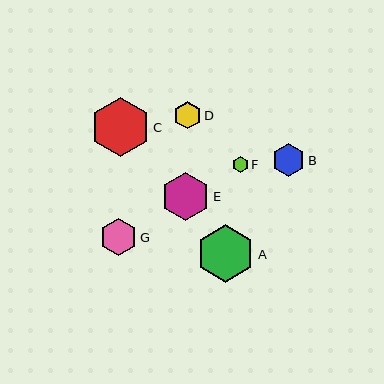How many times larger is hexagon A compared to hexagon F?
Hexagon A is approximately 3.6 times the size of hexagon F.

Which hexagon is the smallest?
Hexagon F is the smallest with a size of approximately 16 pixels.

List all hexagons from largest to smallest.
From largest to smallest: C, A, E, G, B, D, F.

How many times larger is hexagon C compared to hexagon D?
Hexagon C is approximately 2.1 times the size of hexagon D.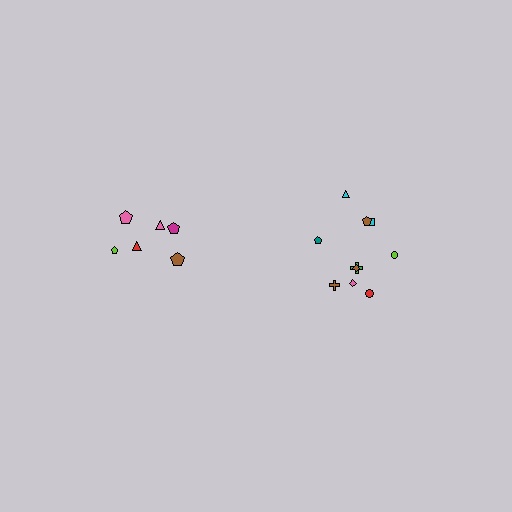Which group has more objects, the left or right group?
The right group.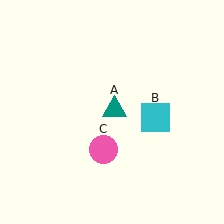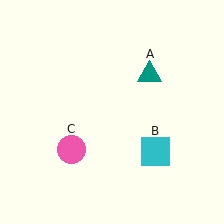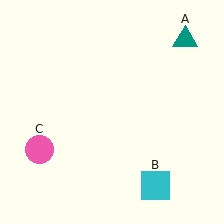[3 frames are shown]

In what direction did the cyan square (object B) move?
The cyan square (object B) moved down.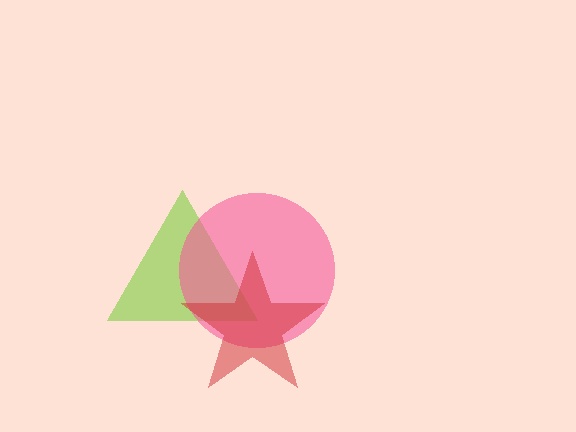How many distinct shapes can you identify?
There are 3 distinct shapes: a lime triangle, a pink circle, a red star.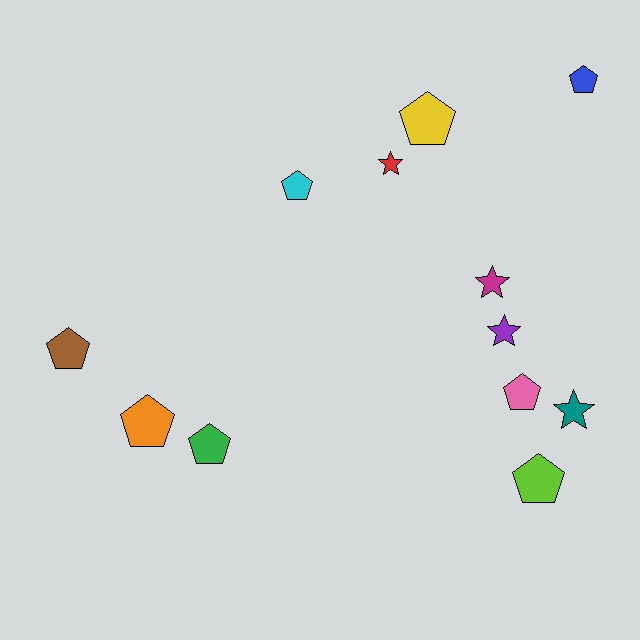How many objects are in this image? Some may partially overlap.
There are 12 objects.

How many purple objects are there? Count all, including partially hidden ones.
There is 1 purple object.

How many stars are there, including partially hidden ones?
There are 4 stars.